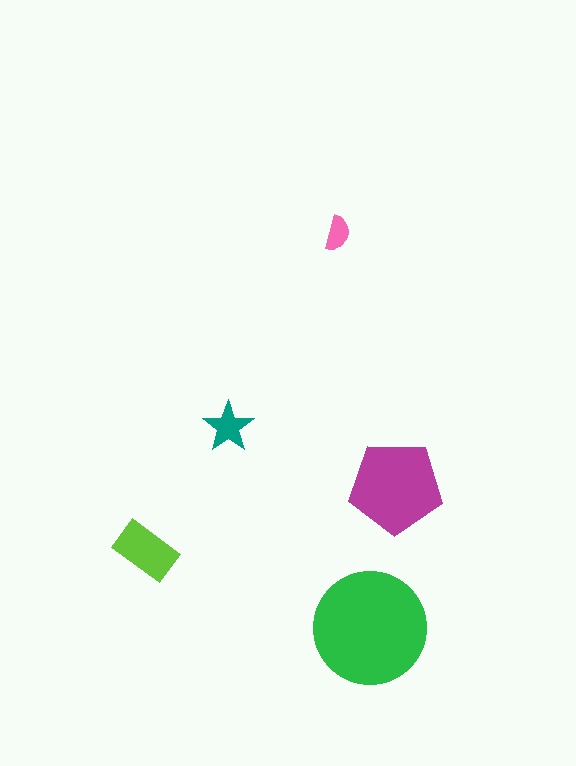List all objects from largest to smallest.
The green circle, the magenta pentagon, the lime rectangle, the teal star, the pink semicircle.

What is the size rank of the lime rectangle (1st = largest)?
3rd.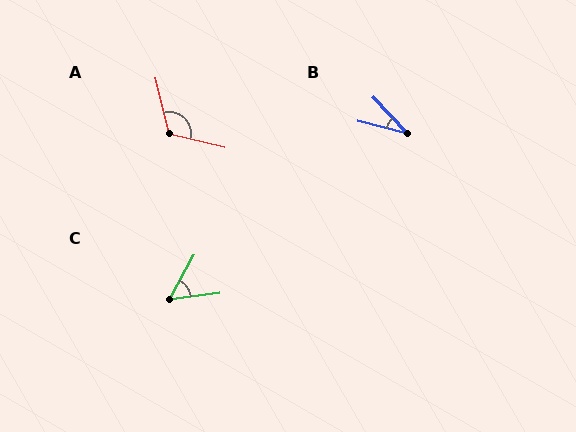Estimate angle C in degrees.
Approximately 53 degrees.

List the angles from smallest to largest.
B (33°), C (53°), A (117°).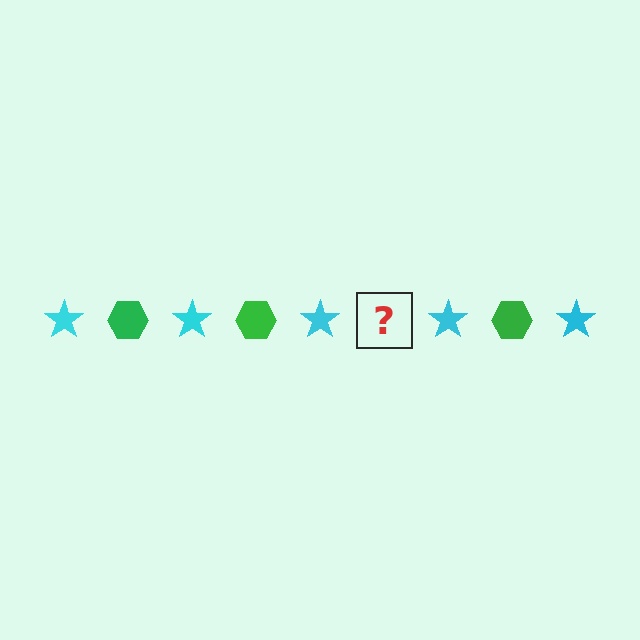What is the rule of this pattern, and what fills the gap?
The rule is that the pattern alternates between cyan star and green hexagon. The gap should be filled with a green hexagon.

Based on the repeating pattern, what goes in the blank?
The blank should be a green hexagon.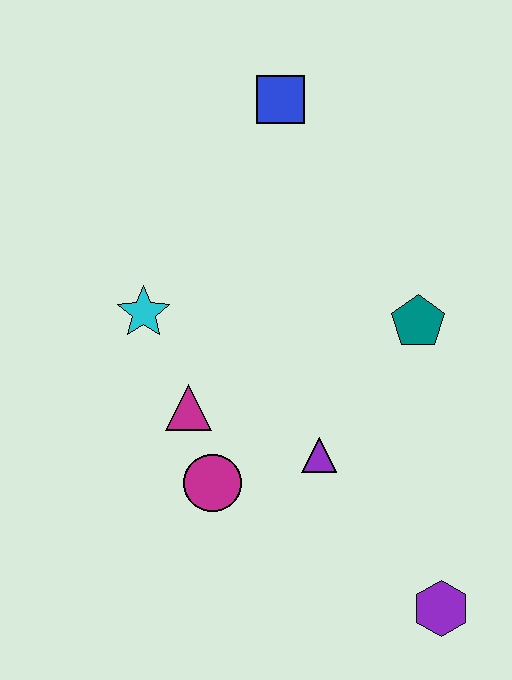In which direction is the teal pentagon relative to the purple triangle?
The teal pentagon is above the purple triangle.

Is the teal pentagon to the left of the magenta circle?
No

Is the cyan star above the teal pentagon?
Yes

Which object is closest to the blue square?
The cyan star is closest to the blue square.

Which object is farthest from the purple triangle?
The blue square is farthest from the purple triangle.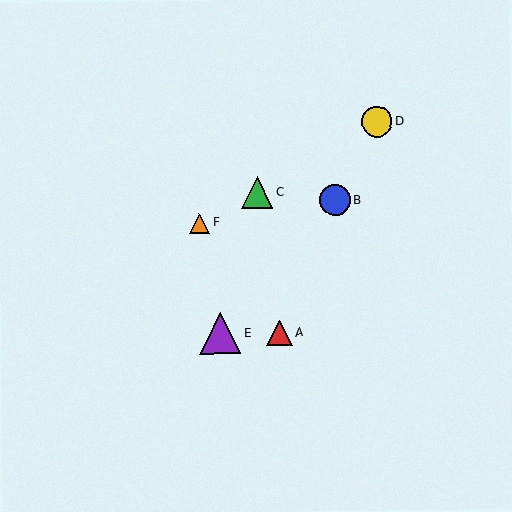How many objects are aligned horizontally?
2 objects (A, E) are aligned horizontally.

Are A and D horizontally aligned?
No, A is at y≈333 and D is at y≈122.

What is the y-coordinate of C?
Object C is at y≈192.